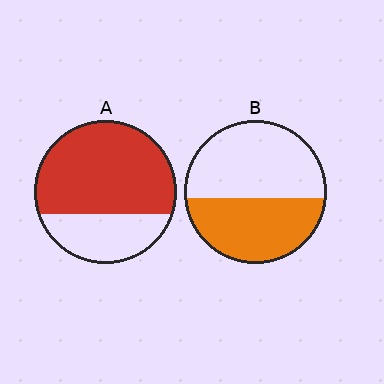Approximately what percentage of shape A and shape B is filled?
A is approximately 70% and B is approximately 45%.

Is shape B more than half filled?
No.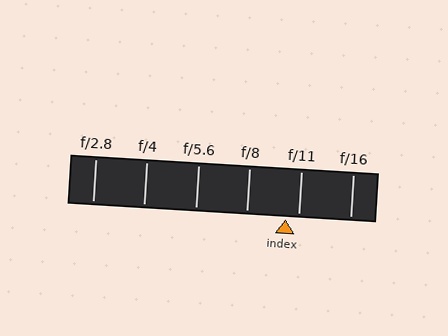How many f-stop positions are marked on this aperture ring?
There are 6 f-stop positions marked.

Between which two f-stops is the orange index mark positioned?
The index mark is between f/8 and f/11.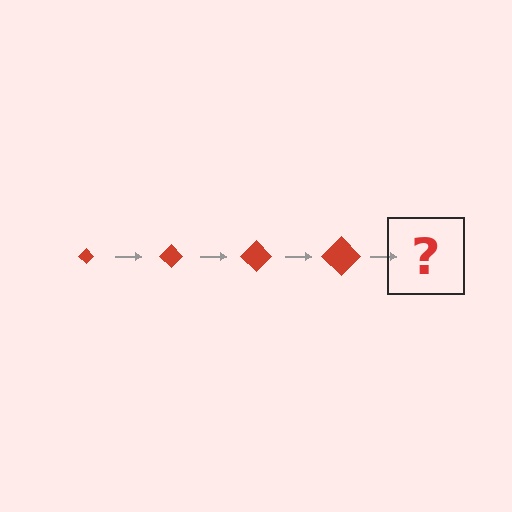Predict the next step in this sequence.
The next step is a red diamond, larger than the previous one.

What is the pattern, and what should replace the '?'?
The pattern is that the diamond gets progressively larger each step. The '?' should be a red diamond, larger than the previous one.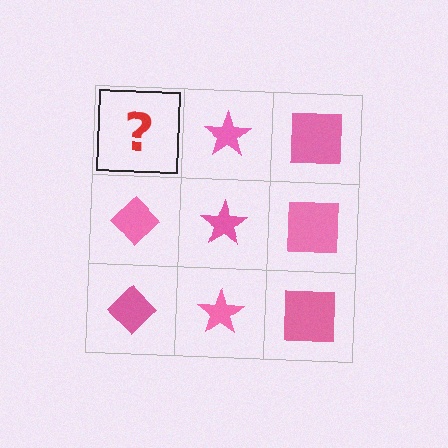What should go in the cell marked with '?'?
The missing cell should contain a pink diamond.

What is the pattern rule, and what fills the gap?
The rule is that each column has a consistent shape. The gap should be filled with a pink diamond.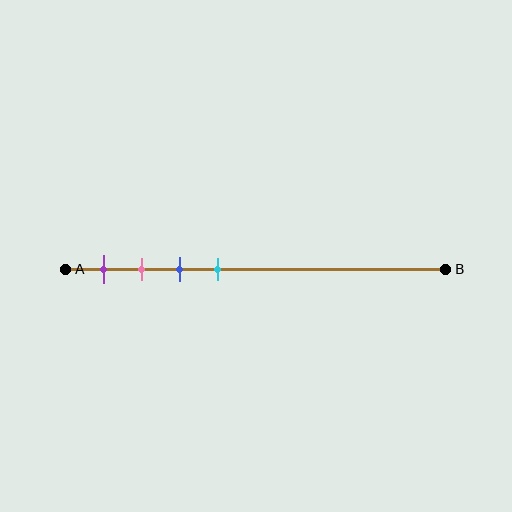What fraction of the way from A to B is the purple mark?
The purple mark is approximately 10% (0.1) of the way from A to B.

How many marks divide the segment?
There are 4 marks dividing the segment.